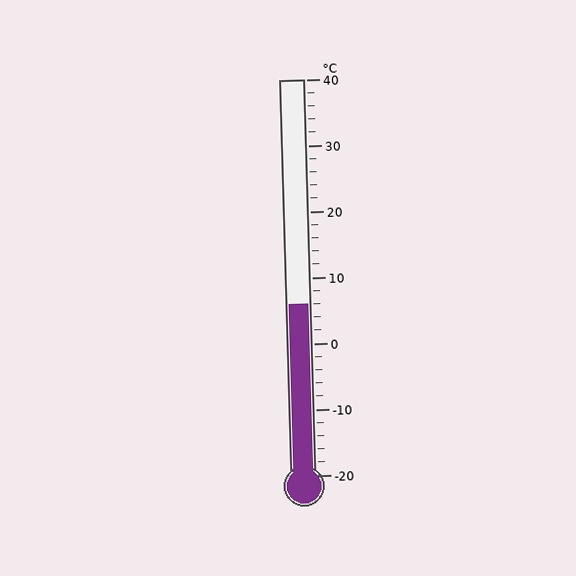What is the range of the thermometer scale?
The thermometer scale ranges from -20°C to 40°C.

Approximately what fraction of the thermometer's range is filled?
The thermometer is filled to approximately 45% of its range.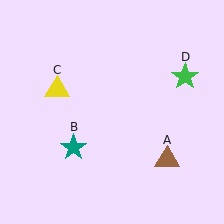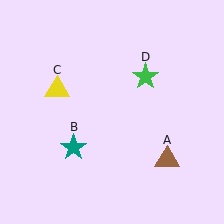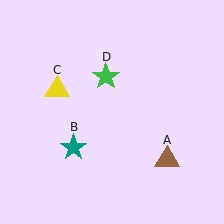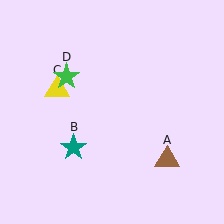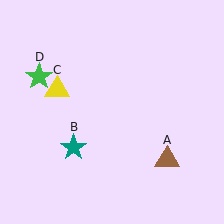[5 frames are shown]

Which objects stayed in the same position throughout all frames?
Brown triangle (object A) and teal star (object B) and yellow triangle (object C) remained stationary.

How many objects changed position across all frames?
1 object changed position: green star (object D).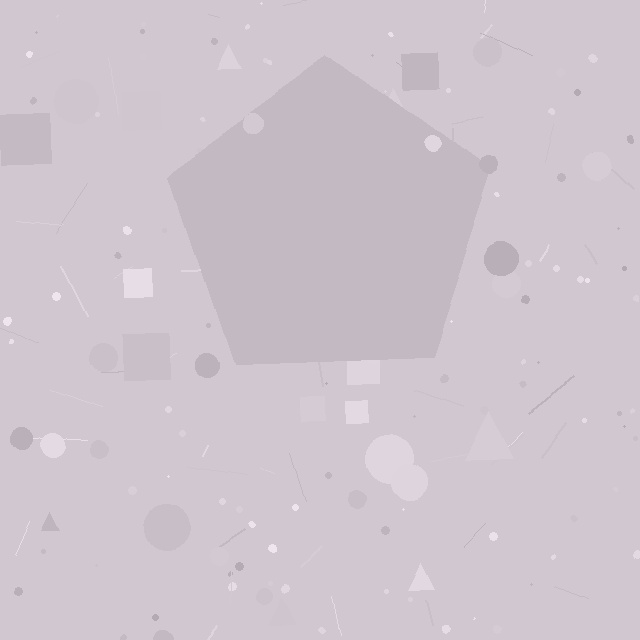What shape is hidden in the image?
A pentagon is hidden in the image.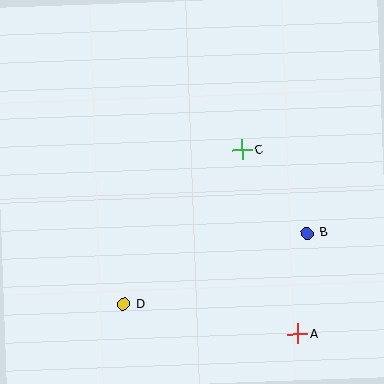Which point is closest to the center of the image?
Point C at (242, 150) is closest to the center.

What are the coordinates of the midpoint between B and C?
The midpoint between B and C is at (275, 192).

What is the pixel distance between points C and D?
The distance between C and D is 195 pixels.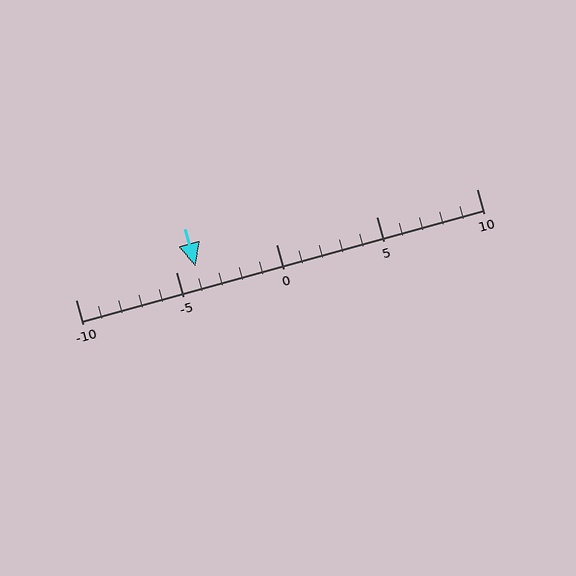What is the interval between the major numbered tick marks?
The major tick marks are spaced 5 units apart.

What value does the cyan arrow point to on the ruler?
The cyan arrow points to approximately -4.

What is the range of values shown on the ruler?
The ruler shows values from -10 to 10.